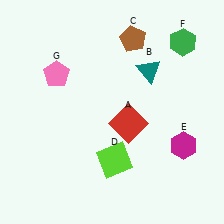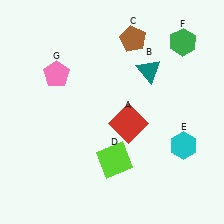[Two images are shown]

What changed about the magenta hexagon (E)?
In Image 1, E is magenta. In Image 2, it changed to cyan.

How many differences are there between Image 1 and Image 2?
There is 1 difference between the two images.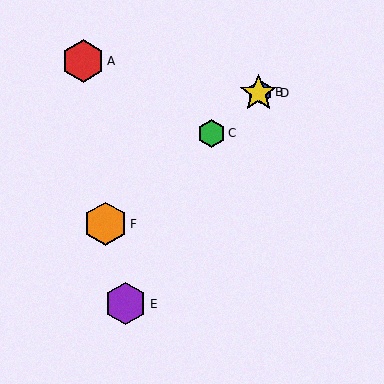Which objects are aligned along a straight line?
Objects B, C, D, F are aligned along a straight line.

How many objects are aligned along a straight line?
4 objects (B, C, D, F) are aligned along a straight line.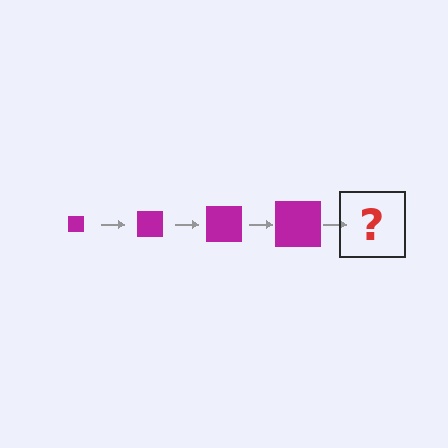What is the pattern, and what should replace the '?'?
The pattern is that the square gets progressively larger each step. The '?' should be a magenta square, larger than the previous one.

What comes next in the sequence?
The next element should be a magenta square, larger than the previous one.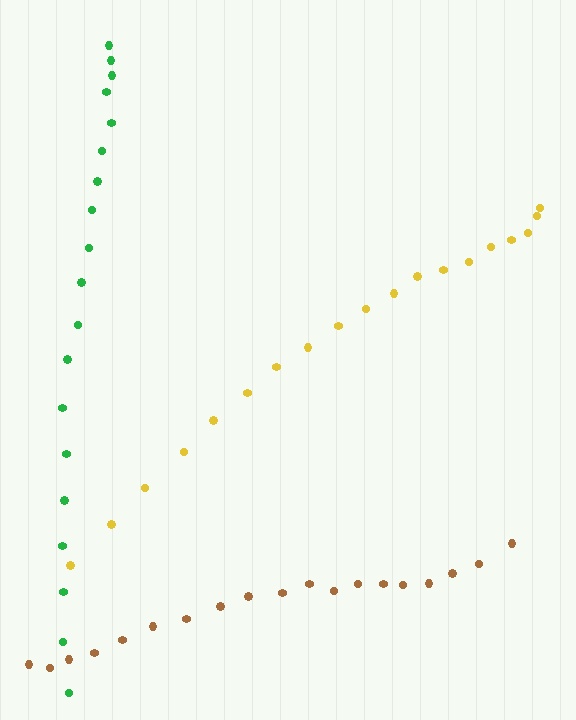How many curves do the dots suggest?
There are 3 distinct paths.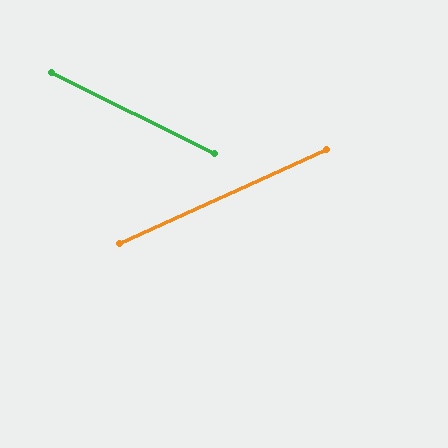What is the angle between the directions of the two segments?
Approximately 51 degrees.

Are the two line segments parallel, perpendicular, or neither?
Neither parallel nor perpendicular — they differ by about 51°.